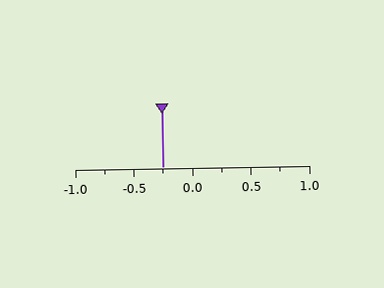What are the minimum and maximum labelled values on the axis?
The axis runs from -1.0 to 1.0.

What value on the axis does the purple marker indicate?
The marker indicates approximately -0.25.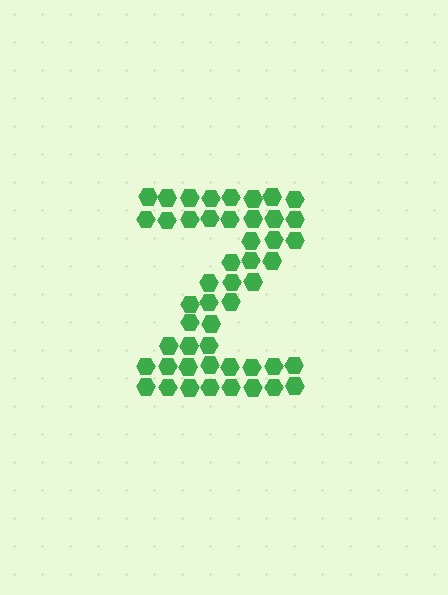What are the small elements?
The small elements are hexagons.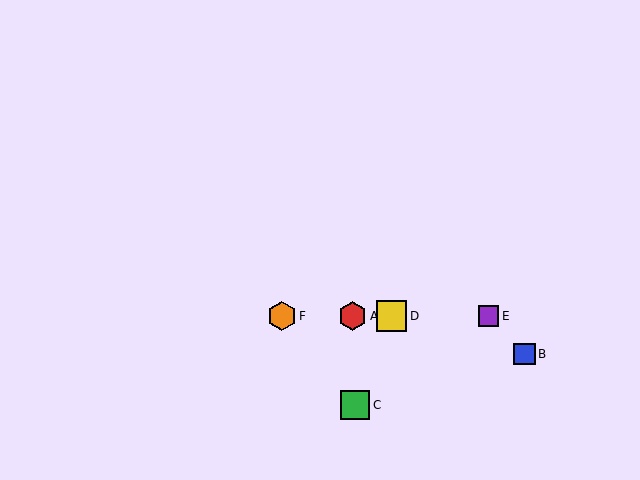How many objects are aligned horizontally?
4 objects (A, D, E, F) are aligned horizontally.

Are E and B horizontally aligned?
No, E is at y≈316 and B is at y≈354.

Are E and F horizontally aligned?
Yes, both are at y≈316.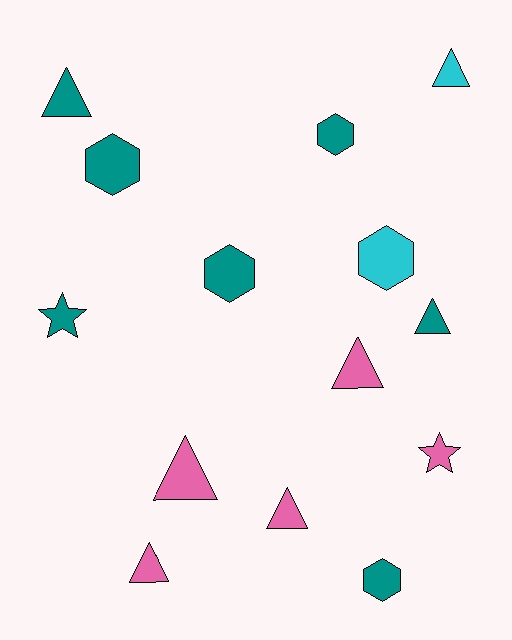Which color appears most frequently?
Teal, with 7 objects.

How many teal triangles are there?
There are 2 teal triangles.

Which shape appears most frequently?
Triangle, with 7 objects.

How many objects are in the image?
There are 14 objects.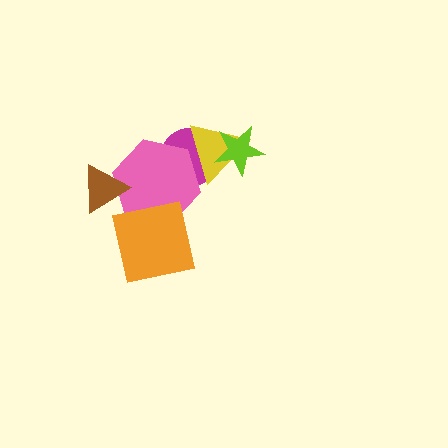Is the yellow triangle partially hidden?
Yes, it is partially covered by another shape.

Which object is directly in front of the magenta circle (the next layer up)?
The yellow triangle is directly in front of the magenta circle.